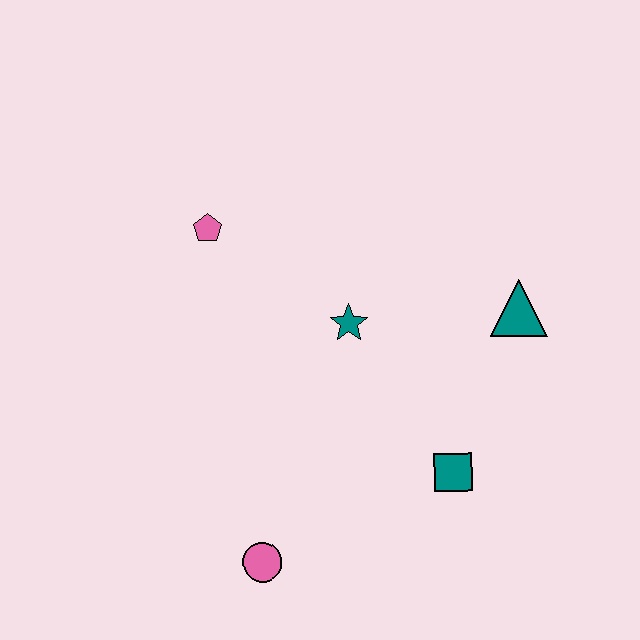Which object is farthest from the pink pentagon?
The teal square is farthest from the pink pentagon.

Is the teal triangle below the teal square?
No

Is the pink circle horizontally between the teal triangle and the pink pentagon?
Yes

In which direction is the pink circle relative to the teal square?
The pink circle is to the left of the teal square.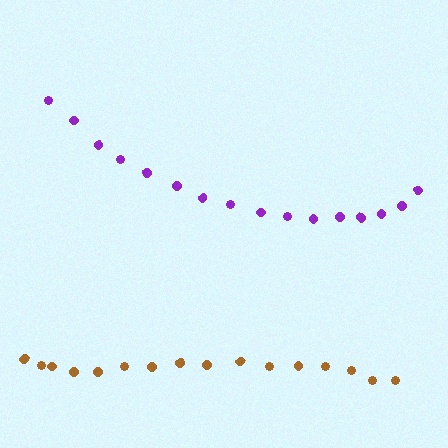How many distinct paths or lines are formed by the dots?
There are 2 distinct paths.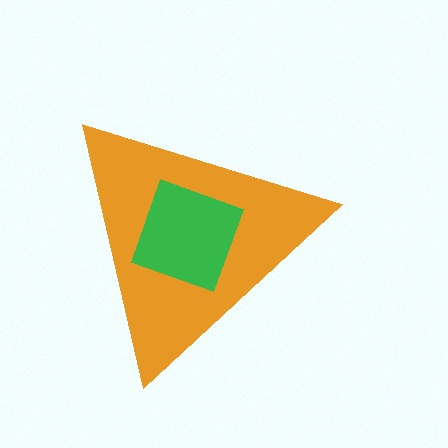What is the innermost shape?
The green diamond.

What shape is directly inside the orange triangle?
The green diamond.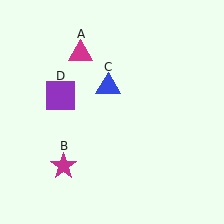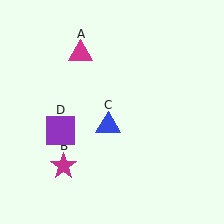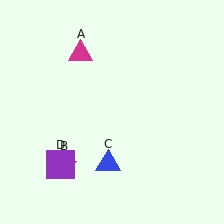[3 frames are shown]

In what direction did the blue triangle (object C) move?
The blue triangle (object C) moved down.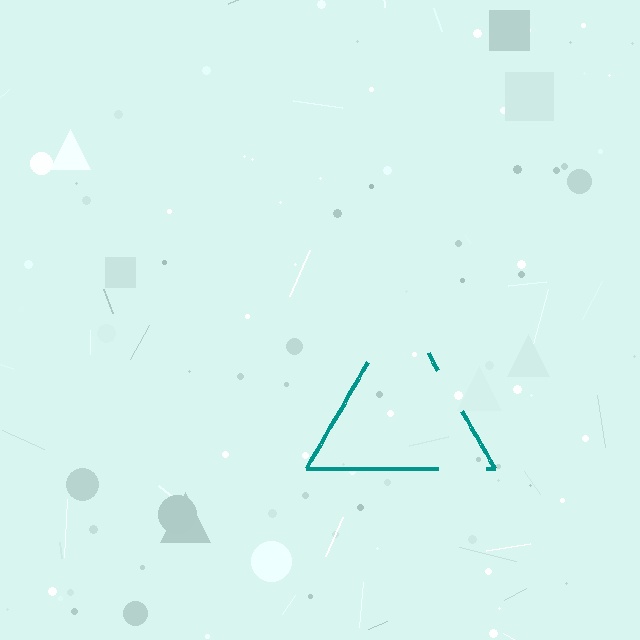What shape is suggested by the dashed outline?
The dashed outline suggests a triangle.